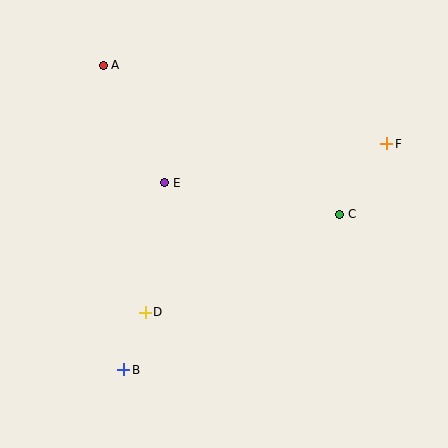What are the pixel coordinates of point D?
Point D is at (145, 312).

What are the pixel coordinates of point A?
Point A is at (103, 65).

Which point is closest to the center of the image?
Point E at (165, 183) is closest to the center.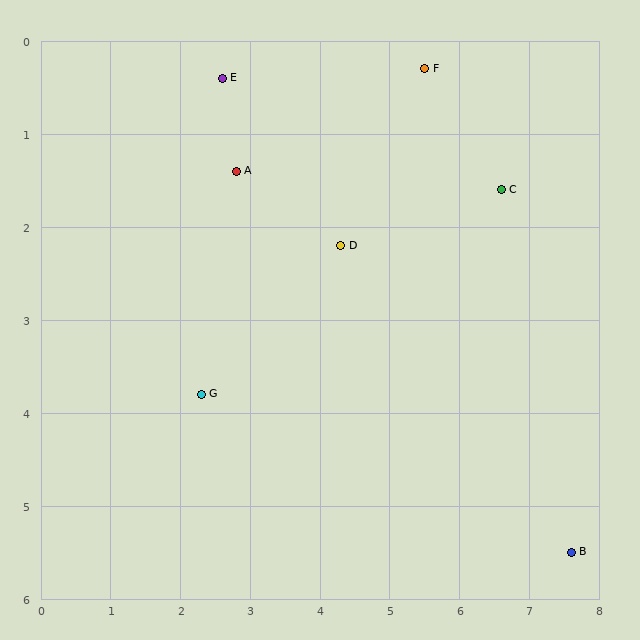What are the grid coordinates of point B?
Point B is at approximately (7.6, 5.5).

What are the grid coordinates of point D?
Point D is at approximately (4.3, 2.2).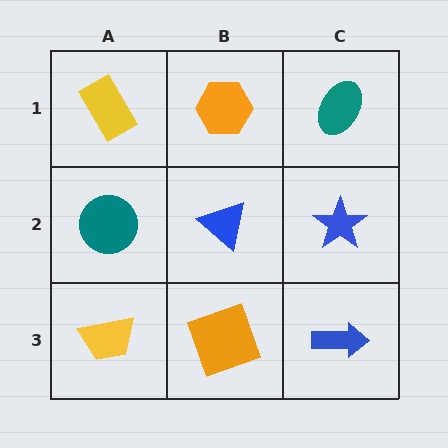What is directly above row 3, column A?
A teal circle.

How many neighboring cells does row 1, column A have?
2.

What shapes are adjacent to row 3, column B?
A blue triangle (row 2, column B), a yellow trapezoid (row 3, column A), a blue arrow (row 3, column C).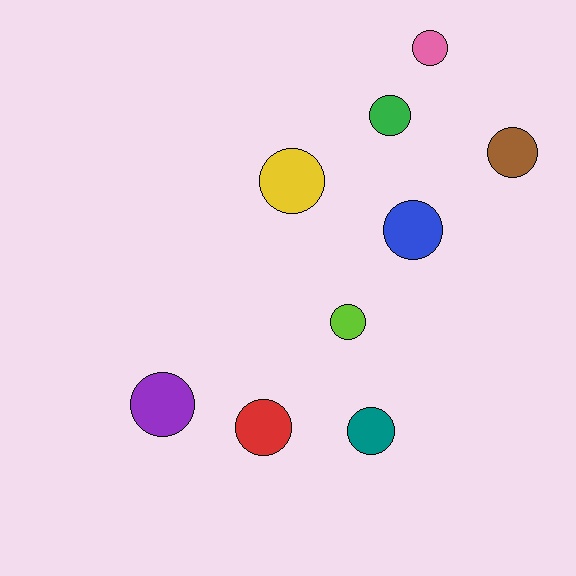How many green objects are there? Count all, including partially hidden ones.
There is 1 green object.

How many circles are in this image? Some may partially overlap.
There are 9 circles.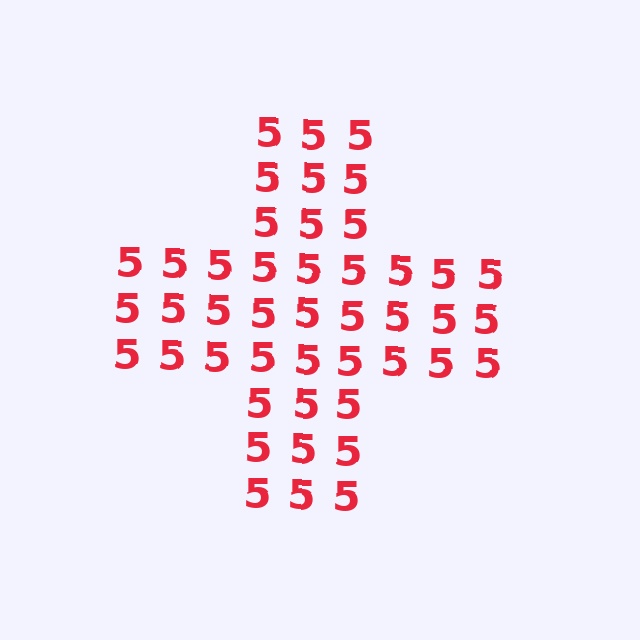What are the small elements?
The small elements are digit 5's.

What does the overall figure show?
The overall figure shows a cross.